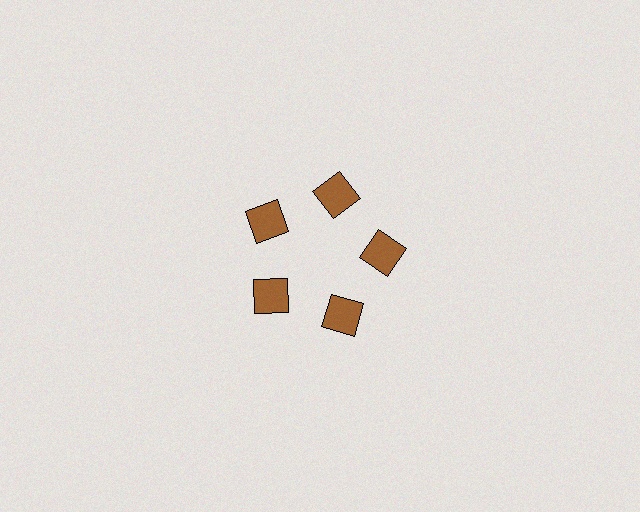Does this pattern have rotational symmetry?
Yes, this pattern has 5-fold rotational symmetry. It looks the same after rotating 72 degrees around the center.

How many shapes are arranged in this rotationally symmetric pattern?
There are 5 shapes, arranged in 5 groups of 1.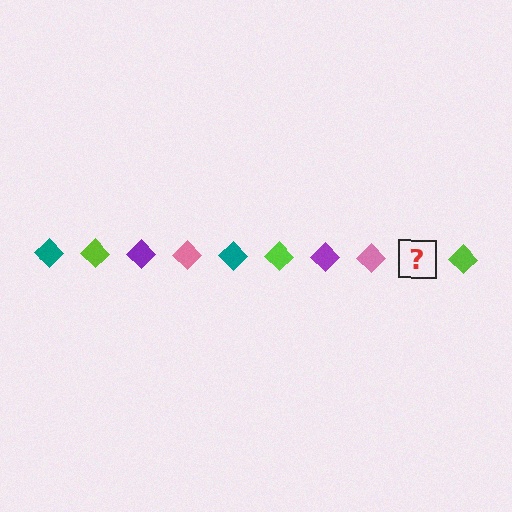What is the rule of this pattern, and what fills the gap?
The rule is that the pattern cycles through teal, lime, purple, pink diamonds. The gap should be filled with a teal diamond.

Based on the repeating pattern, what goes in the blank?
The blank should be a teal diamond.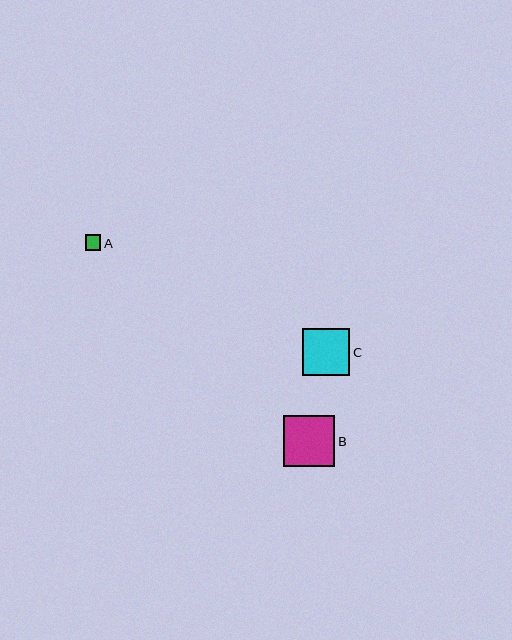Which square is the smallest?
Square A is the smallest with a size of approximately 16 pixels.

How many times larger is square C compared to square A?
Square C is approximately 3.0 times the size of square A.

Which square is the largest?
Square B is the largest with a size of approximately 51 pixels.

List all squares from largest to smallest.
From largest to smallest: B, C, A.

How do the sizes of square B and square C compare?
Square B and square C are approximately the same size.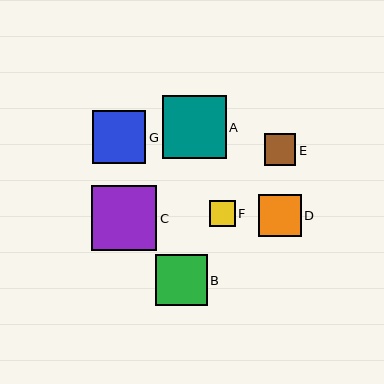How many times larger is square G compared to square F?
Square G is approximately 2.0 times the size of square F.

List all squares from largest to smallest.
From largest to smallest: C, A, G, B, D, E, F.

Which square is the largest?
Square C is the largest with a size of approximately 65 pixels.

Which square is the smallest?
Square F is the smallest with a size of approximately 26 pixels.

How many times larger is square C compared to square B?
Square C is approximately 1.3 times the size of square B.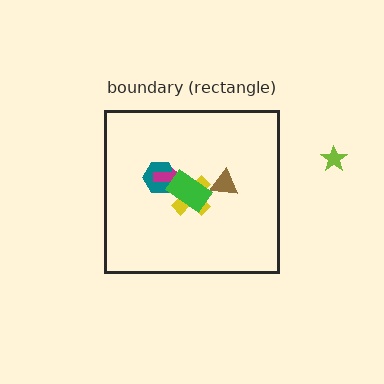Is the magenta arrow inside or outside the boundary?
Inside.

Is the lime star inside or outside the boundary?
Outside.